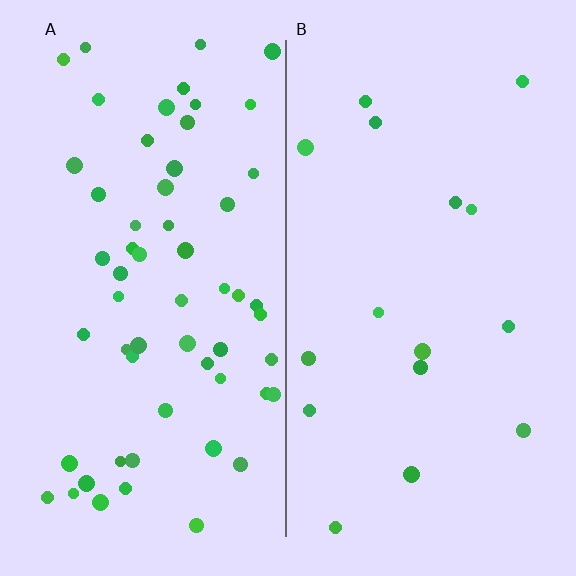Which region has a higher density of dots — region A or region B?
A (the left).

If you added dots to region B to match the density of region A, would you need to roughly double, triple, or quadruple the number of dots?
Approximately quadruple.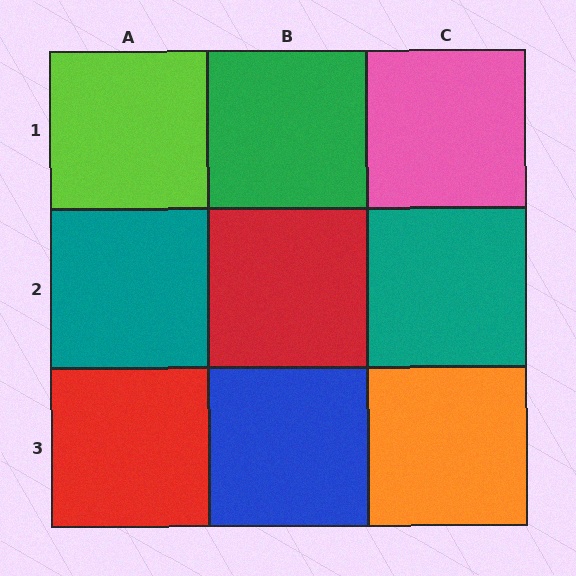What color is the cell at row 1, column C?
Pink.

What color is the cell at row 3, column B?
Blue.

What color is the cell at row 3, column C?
Orange.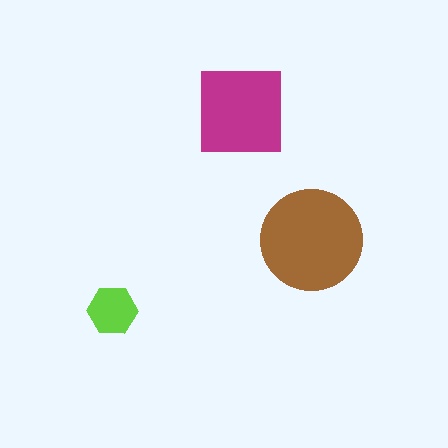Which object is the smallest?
The lime hexagon.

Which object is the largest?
The brown circle.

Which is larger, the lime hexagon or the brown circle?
The brown circle.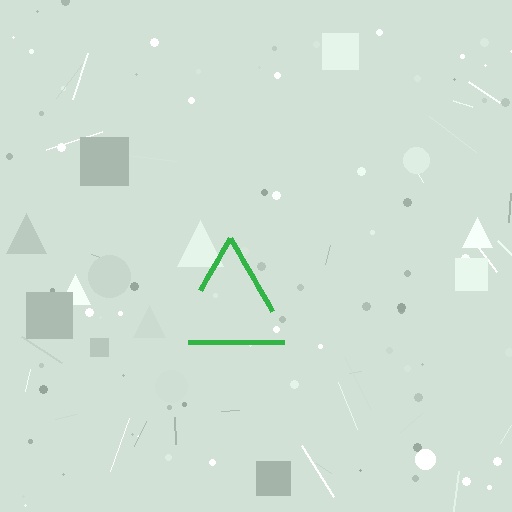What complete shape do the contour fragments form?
The contour fragments form a triangle.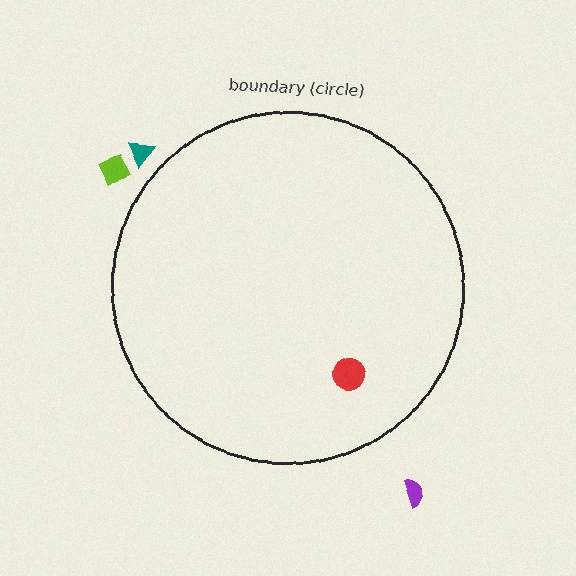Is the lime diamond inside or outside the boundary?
Outside.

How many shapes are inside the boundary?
1 inside, 3 outside.